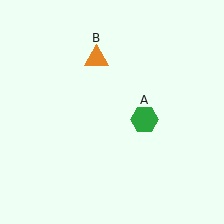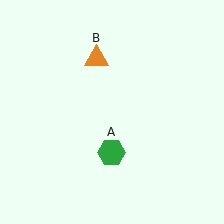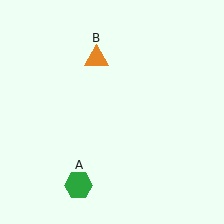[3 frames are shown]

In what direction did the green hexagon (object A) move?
The green hexagon (object A) moved down and to the left.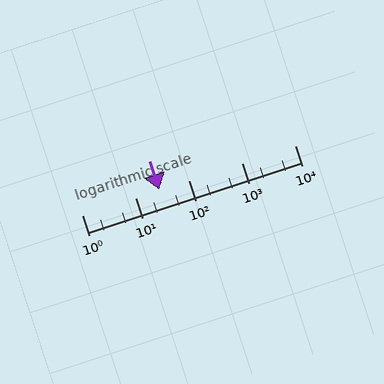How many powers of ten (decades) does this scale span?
The scale spans 4 decades, from 1 to 10000.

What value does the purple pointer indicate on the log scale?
The pointer indicates approximately 28.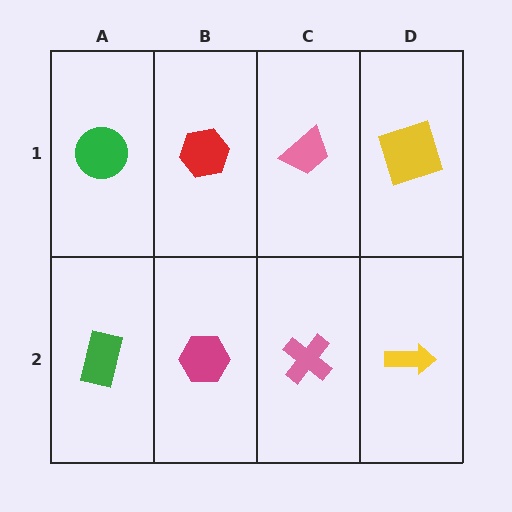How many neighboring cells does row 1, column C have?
3.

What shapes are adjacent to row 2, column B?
A red hexagon (row 1, column B), a green rectangle (row 2, column A), a pink cross (row 2, column C).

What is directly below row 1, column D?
A yellow arrow.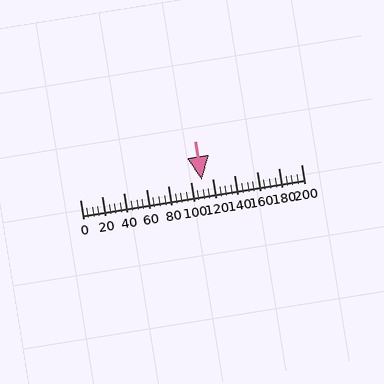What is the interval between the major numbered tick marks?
The major tick marks are spaced 20 units apart.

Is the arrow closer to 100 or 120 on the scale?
The arrow is closer to 120.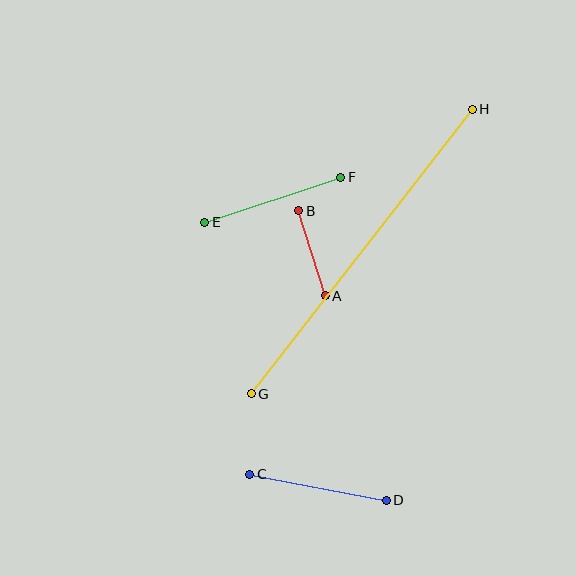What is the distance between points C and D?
The distance is approximately 139 pixels.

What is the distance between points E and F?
The distance is approximately 143 pixels.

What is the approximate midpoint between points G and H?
The midpoint is at approximately (362, 251) pixels.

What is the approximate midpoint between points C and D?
The midpoint is at approximately (318, 487) pixels.